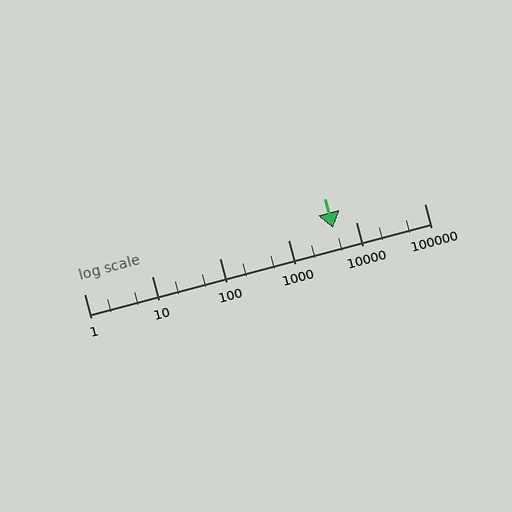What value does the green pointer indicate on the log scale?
The pointer indicates approximately 4500.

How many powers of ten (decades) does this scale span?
The scale spans 5 decades, from 1 to 100000.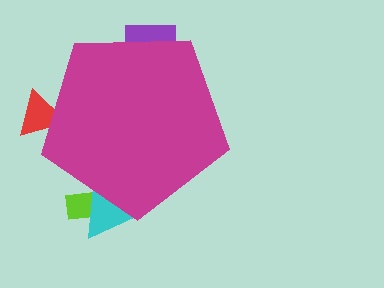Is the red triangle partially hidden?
Yes, the red triangle is partially hidden behind the magenta pentagon.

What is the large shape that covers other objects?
A magenta pentagon.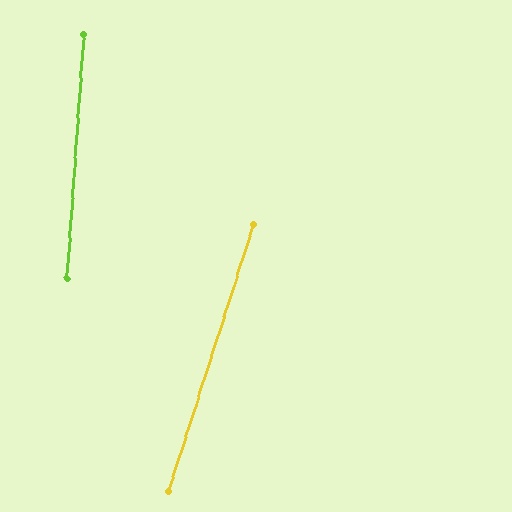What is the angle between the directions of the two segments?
Approximately 14 degrees.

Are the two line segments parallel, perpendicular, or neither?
Neither parallel nor perpendicular — they differ by about 14°.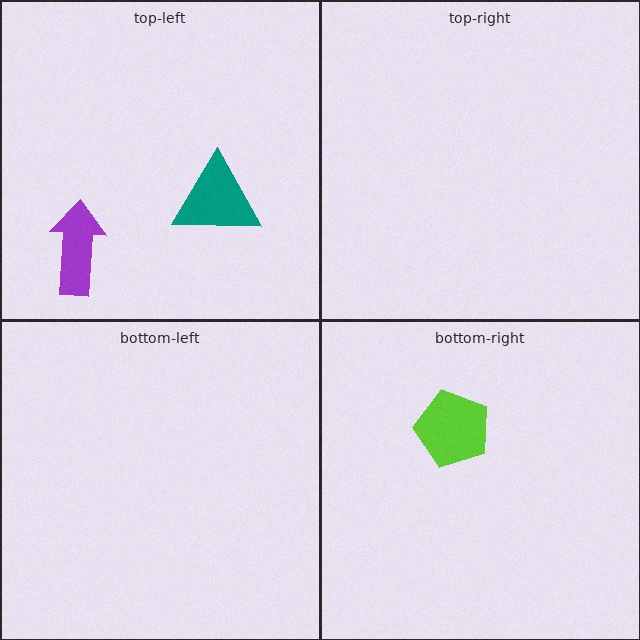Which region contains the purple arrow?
The top-left region.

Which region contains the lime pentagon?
The bottom-right region.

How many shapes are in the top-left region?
2.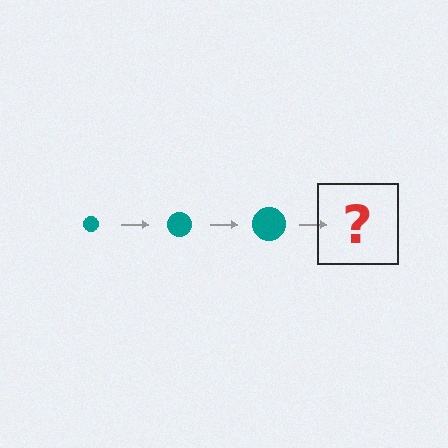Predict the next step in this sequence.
The next step is a teal circle, larger than the previous one.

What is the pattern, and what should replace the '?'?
The pattern is that the circle gets progressively larger each step. The '?' should be a teal circle, larger than the previous one.